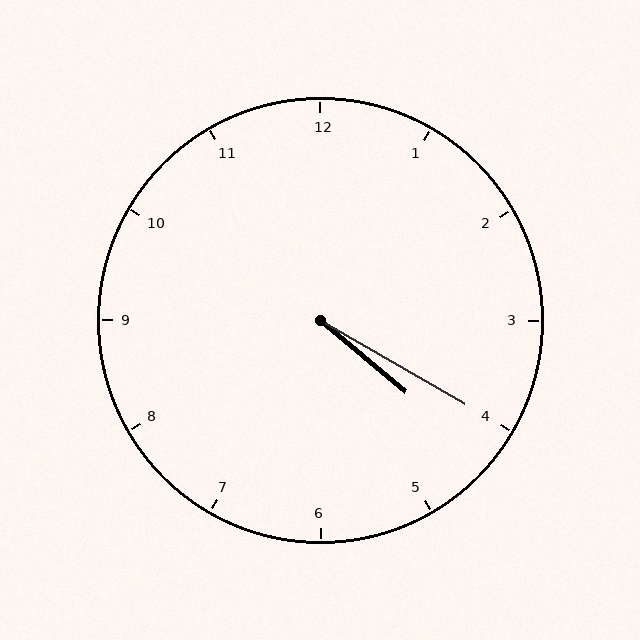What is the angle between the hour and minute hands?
Approximately 10 degrees.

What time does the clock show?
4:20.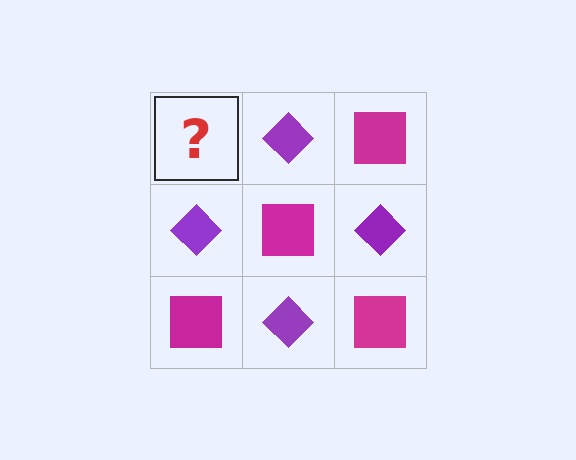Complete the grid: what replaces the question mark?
The question mark should be replaced with a magenta square.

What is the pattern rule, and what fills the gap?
The rule is that it alternates magenta square and purple diamond in a checkerboard pattern. The gap should be filled with a magenta square.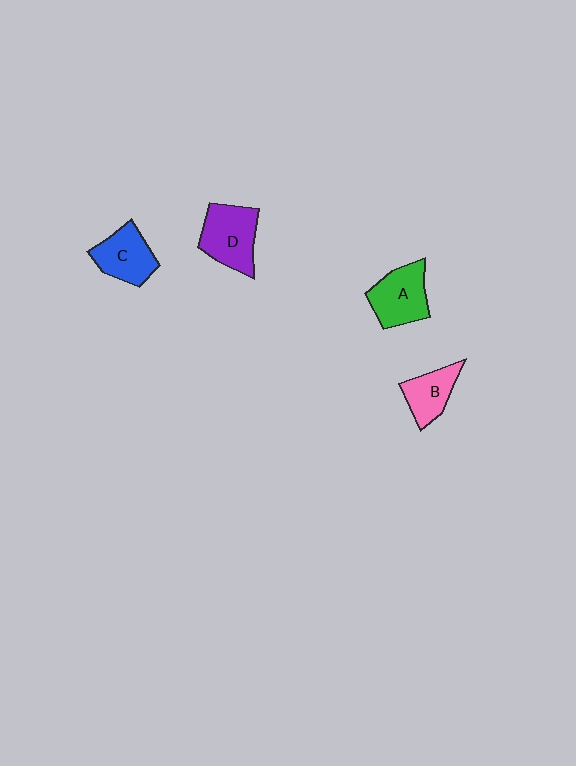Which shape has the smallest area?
Shape B (pink).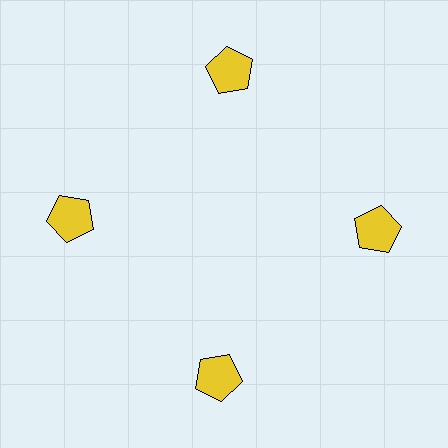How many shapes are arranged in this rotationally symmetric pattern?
There are 4 shapes, arranged in 4 groups of 1.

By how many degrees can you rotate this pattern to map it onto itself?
The pattern maps onto itself every 90 degrees of rotation.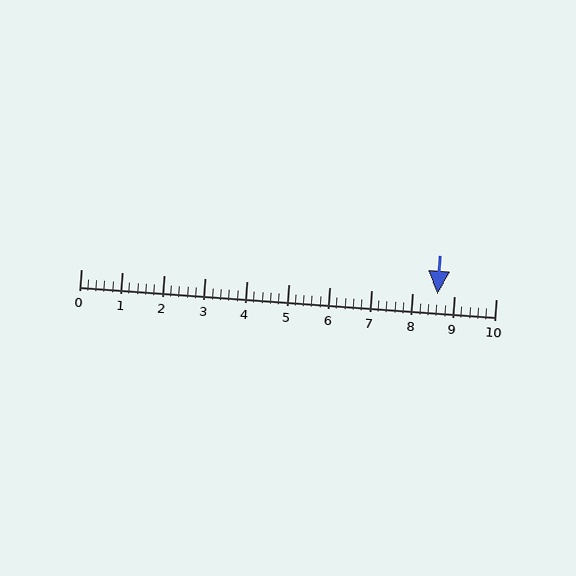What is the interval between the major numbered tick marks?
The major tick marks are spaced 1 units apart.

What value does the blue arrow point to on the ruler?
The blue arrow points to approximately 8.6.